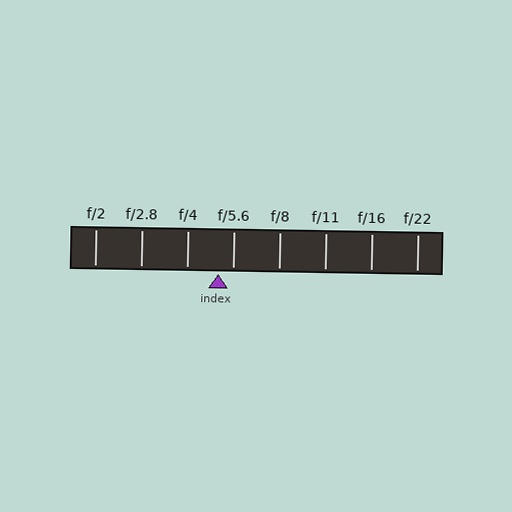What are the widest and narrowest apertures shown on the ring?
The widest aperture shown is f/2 and the narrowest is f/22.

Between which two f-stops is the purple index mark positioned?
The index mark is between f/4 and f/5.6.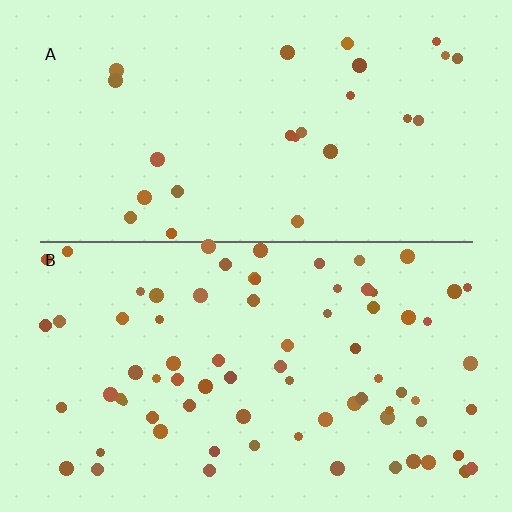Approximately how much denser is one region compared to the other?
Approximately 2.9× — region B over region A.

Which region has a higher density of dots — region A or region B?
B (the bottom).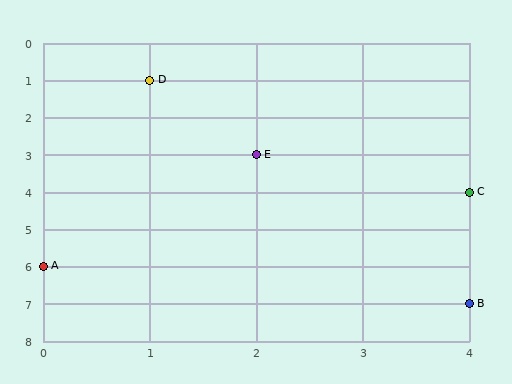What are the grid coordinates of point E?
Point E is at grid coordinates (2, 3).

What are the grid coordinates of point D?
Point D is at grid coordinates (1, 1).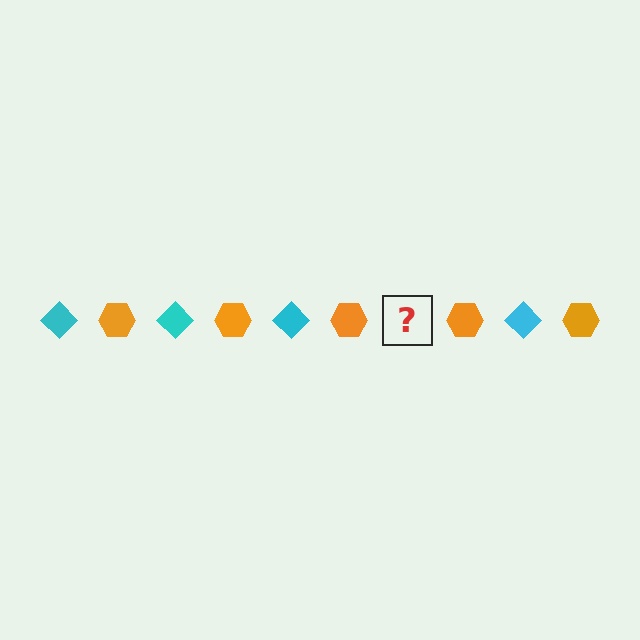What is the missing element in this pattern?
The missing element is a cyan diamond.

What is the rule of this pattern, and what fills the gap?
The rule is that the pattern alternates between cyan diamond and orange hexagon. The gap should be filled with a cyan diamond.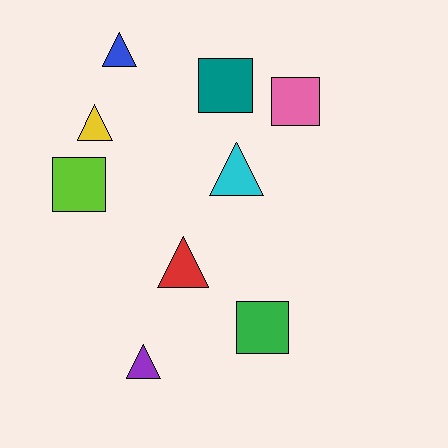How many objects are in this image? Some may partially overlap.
There are 9 objects.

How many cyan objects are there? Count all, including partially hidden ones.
There is 1 cyan object.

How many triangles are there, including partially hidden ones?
There are 5 triangles.